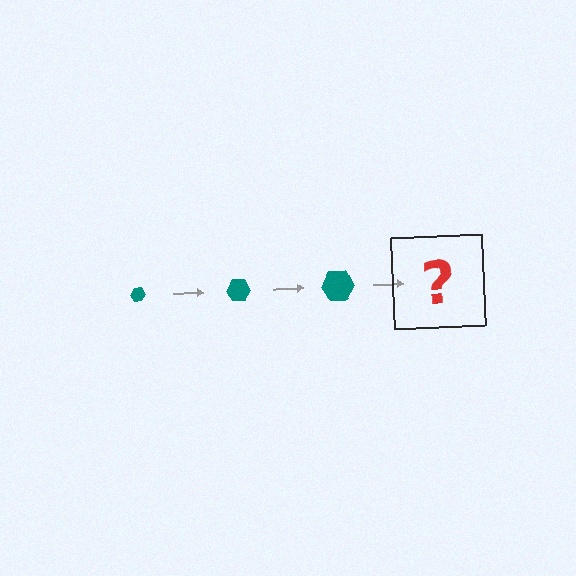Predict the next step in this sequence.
The next step is a teal hexagon, larger than the previous one.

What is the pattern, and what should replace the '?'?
The pattern is that the hexagon gets progressively larger each step. The '?' should be a teal hexagon, larger than the previous one.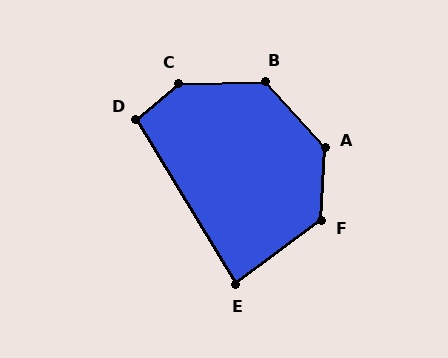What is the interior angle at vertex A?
Approximately 135 degrees (obtuse).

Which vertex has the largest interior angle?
C, at approximately 140 degrees.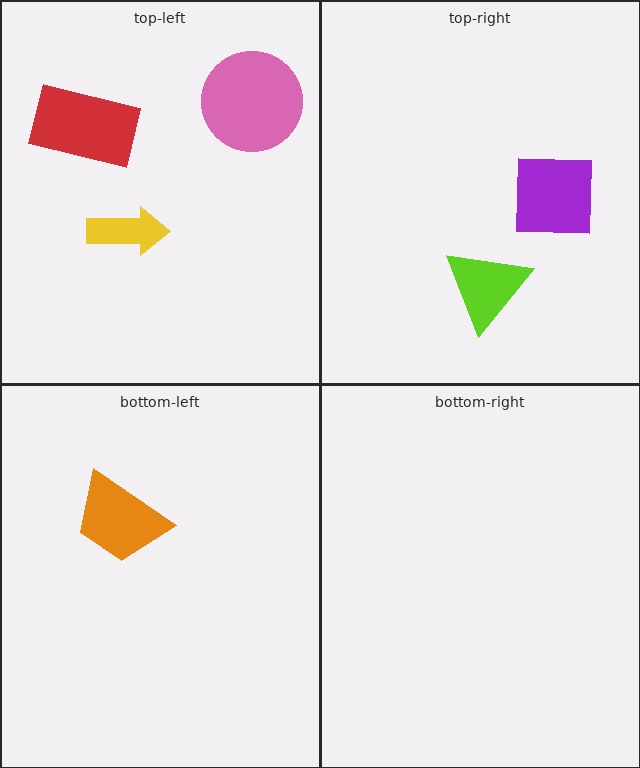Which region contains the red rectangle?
The top-left region.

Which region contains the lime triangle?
The top-right region.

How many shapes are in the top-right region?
2.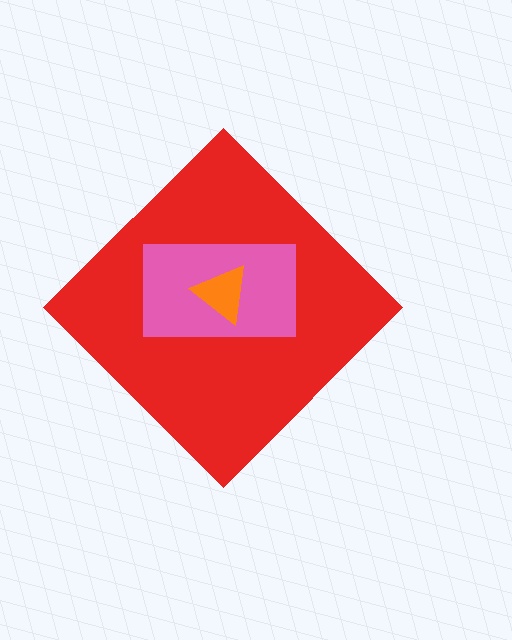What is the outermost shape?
The red diamond.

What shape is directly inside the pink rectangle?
The orange triangle.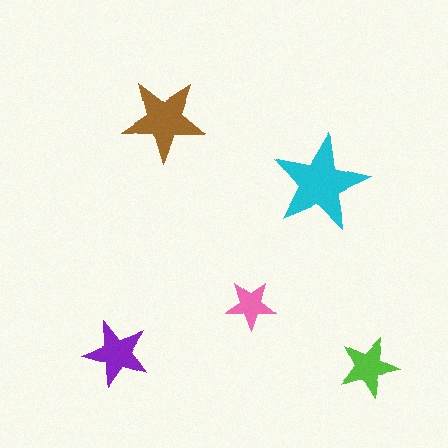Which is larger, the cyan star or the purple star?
The cyan one.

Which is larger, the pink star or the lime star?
The lime one.